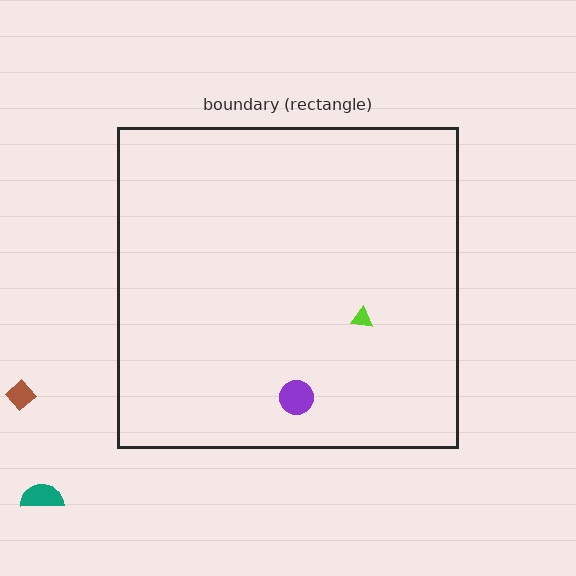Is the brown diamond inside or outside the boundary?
Outside.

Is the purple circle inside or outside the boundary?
Inside.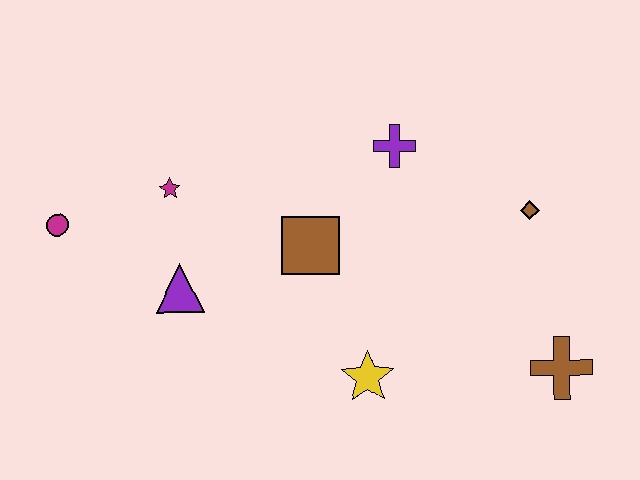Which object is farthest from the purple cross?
The magenta circle is farthest from the purple cross.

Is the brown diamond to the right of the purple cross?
Yes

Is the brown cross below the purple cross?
Yes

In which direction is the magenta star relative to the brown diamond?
The magenta star is to the left of the brown diamond.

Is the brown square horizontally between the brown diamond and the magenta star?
Yes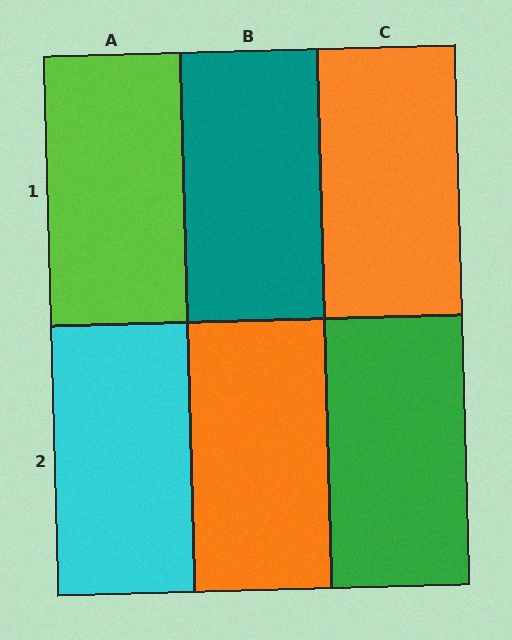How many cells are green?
1 cell is green.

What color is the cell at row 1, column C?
Orange.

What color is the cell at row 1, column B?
Teal.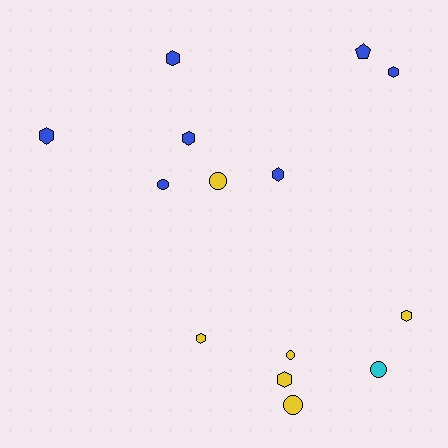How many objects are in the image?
There are 14 objects.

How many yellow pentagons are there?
There are no yellow pentagons.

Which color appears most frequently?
Blue, with 7 objects.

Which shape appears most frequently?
Hexagon, with 8 objects.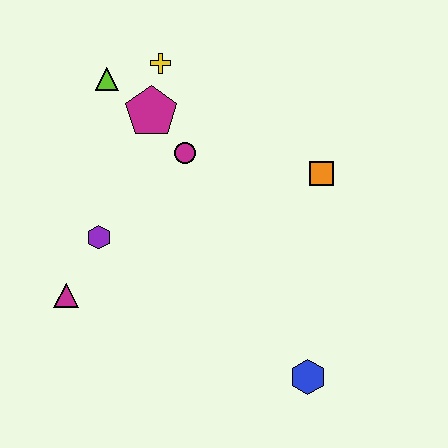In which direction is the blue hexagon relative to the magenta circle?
The blue hexagon is below the magenta circle.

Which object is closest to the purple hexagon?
The magenta triangle is closest to the purple hexagon.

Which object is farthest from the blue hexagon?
The lime triangle is farthest from the blue hexagon.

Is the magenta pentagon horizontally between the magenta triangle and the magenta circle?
Yes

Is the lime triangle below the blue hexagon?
No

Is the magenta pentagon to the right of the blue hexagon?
No